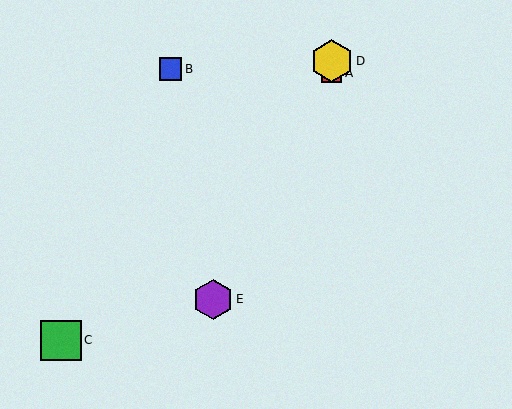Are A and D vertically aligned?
Yes, both are at x≈332.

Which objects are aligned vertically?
Objects A, D are aligned vertically.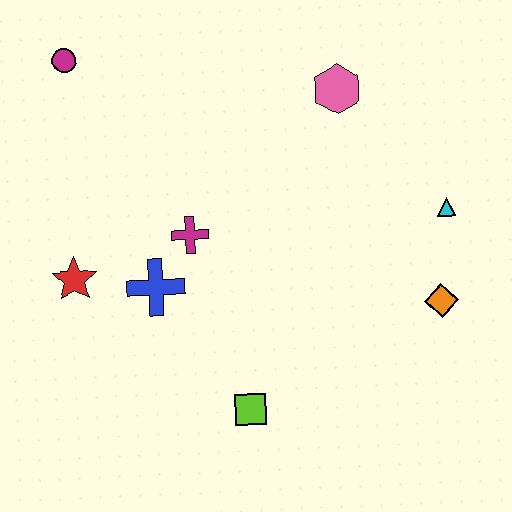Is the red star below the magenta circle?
Yes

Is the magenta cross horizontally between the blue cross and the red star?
No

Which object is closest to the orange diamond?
The cyan triangle is closest to the orange diamond.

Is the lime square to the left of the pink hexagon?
Yes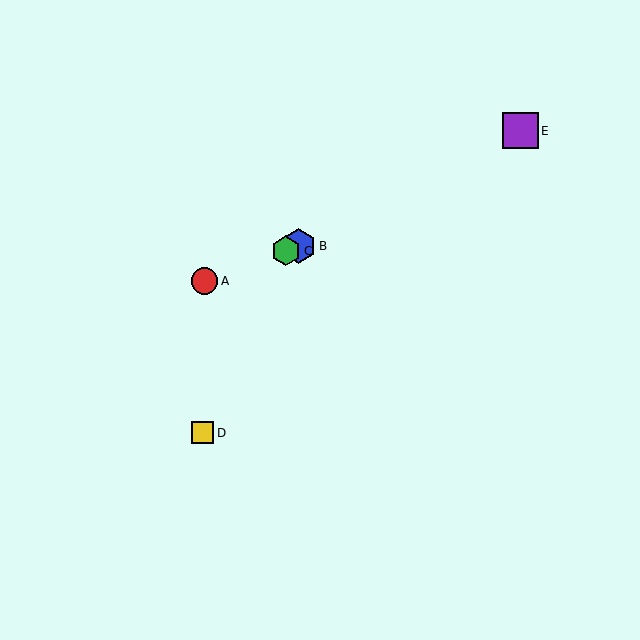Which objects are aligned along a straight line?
Objects A, B, C are aligned along a straight line.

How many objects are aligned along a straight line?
3 objects (A, B, C) are aligned along a straight line.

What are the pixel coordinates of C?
Object C is at (286, 251).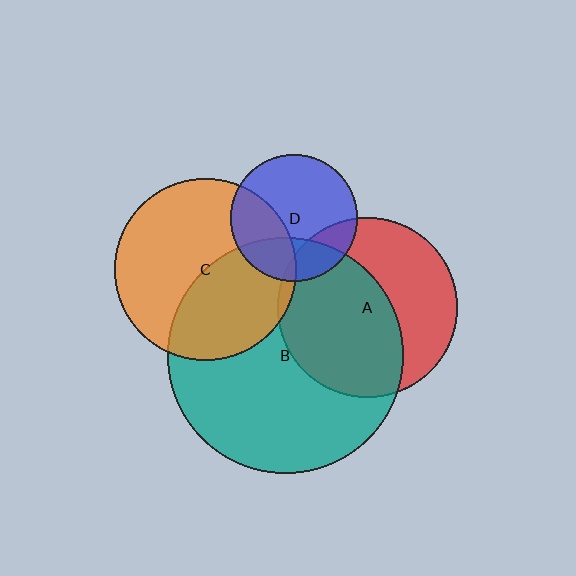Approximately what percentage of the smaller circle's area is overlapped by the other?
Approximately 20%.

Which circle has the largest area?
Circle B (teal).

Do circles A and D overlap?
Yes.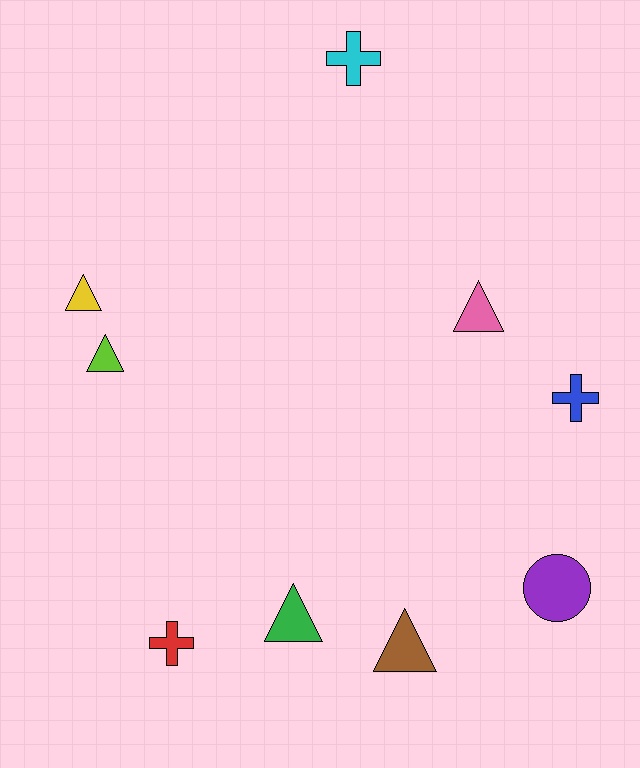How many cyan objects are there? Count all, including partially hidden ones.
There is 1 cyan object.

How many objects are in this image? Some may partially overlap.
There are 9 objects.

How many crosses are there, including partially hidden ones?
There are 3 crosses.